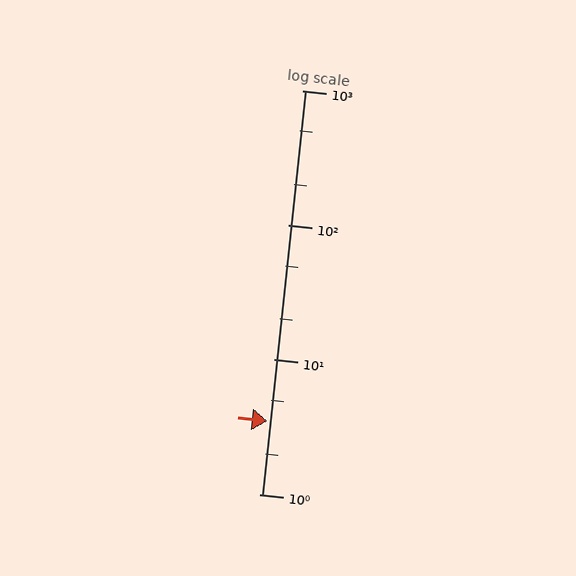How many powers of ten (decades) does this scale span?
The scale spans 3 decades, from 1 to 1000.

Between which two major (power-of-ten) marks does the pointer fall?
The pointer is between 1 and 10.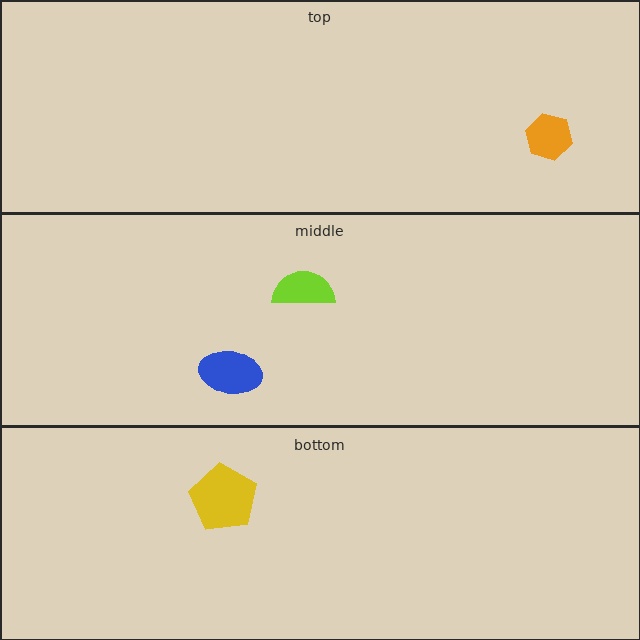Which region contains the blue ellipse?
The middle region.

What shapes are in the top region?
The orange hexagon.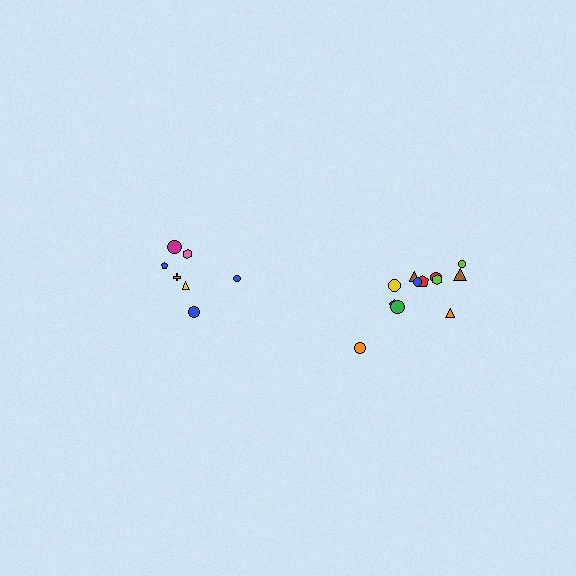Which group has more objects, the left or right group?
The right group.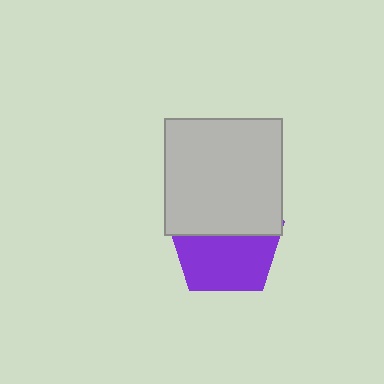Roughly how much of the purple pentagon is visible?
About half of it is visible (roughly 56%).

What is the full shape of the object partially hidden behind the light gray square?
The partially hidden object is a purple pentagon.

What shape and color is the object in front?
The object in front is a light gray square.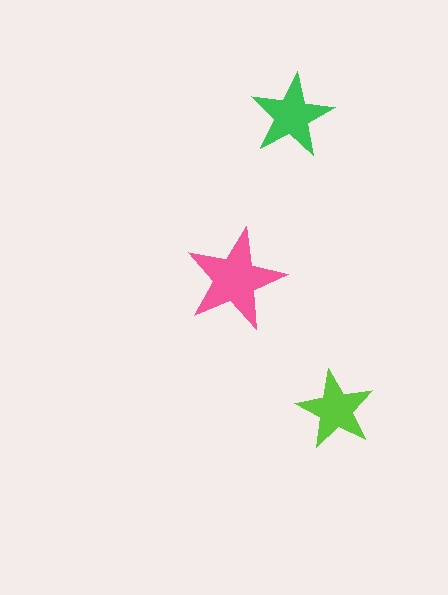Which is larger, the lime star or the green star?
The green one.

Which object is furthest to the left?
The pink star is leftmost.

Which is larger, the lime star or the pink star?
The pink one.